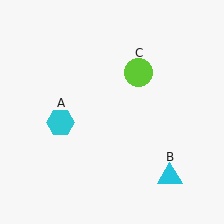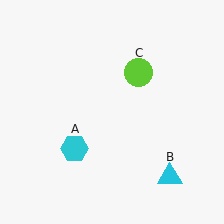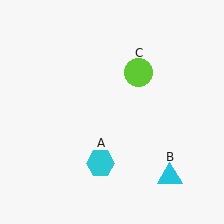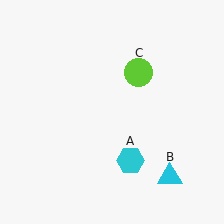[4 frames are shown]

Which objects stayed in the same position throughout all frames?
Cyan triangle (object B) and lime circle (object C) remained stationary.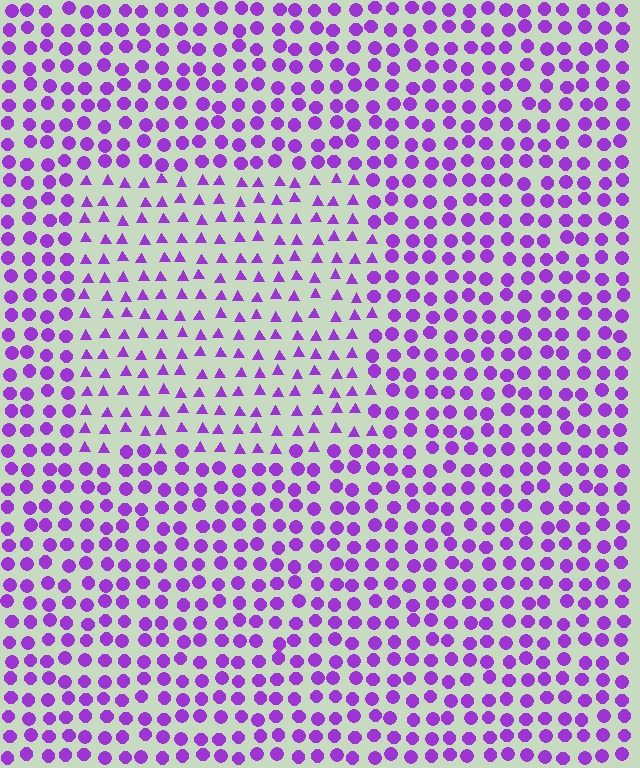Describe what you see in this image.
The image is filled with small purple elements arranged in a uniform grid. A rectangle-shaped region contains triangles, while the surrounding area contains circles. The boundary is defined purely by the change in element shape.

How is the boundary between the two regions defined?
The boundary is defined by a change in element shape: triangles inside vs. circles outside. All elements share the same color and spacing.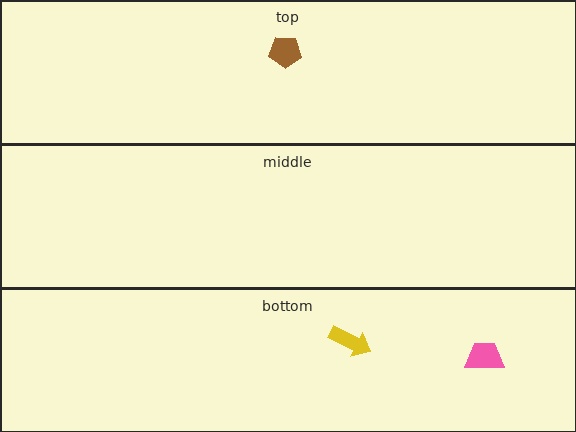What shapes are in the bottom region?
The yellow arrow, the pink trapezoid.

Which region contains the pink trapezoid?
The bottom region.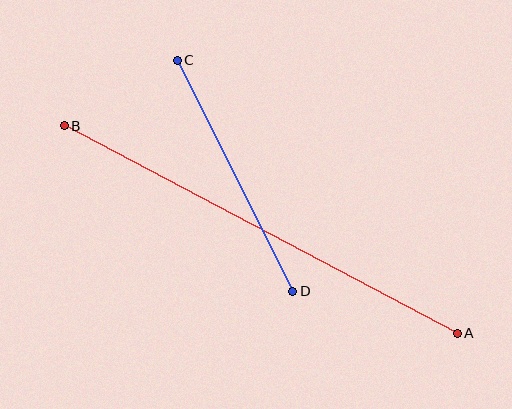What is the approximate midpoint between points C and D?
The midpoint is at approximately (235, 176) pixels.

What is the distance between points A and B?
The distance is approximately 444 pixels.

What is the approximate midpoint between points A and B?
The midpoint is at approximately (261, 230) pixels.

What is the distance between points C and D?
The distance is approximately 258 pixels.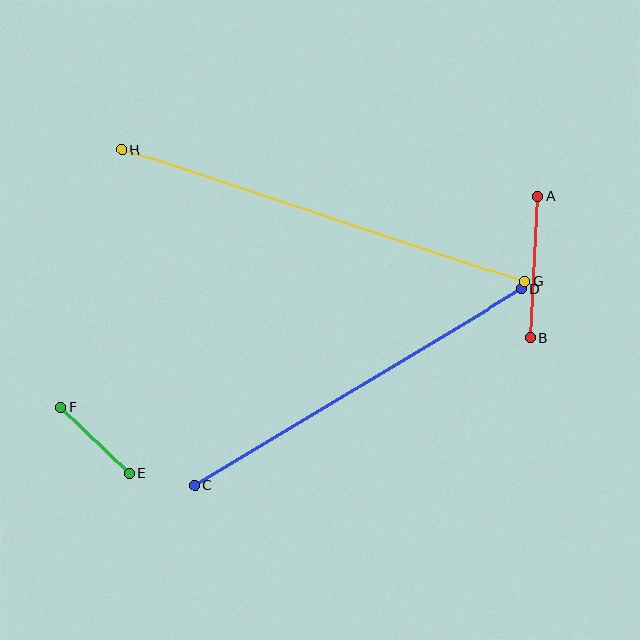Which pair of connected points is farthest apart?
Points G and H are farthest apart.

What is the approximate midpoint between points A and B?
The midpoint is at approximately (534, 267) pixels.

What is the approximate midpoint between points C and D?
The midpoint is at approximately (358, 387) pixels.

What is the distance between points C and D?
The distance is approximately 381 pixels.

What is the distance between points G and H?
The distance is approximately 424 pixels.